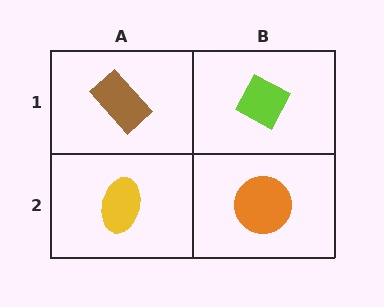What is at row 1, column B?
A lime diamond.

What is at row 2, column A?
A yellow ellipse.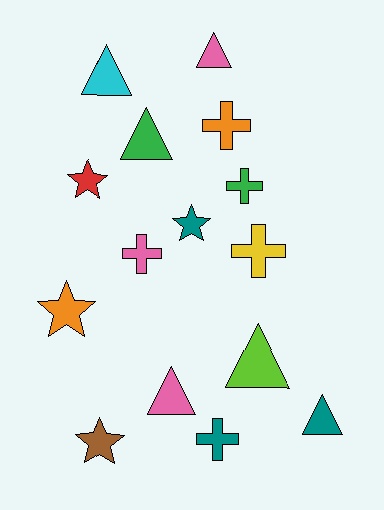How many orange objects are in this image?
There are 2 orange objects.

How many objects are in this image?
There are 15 objects.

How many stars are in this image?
There are 4 stars.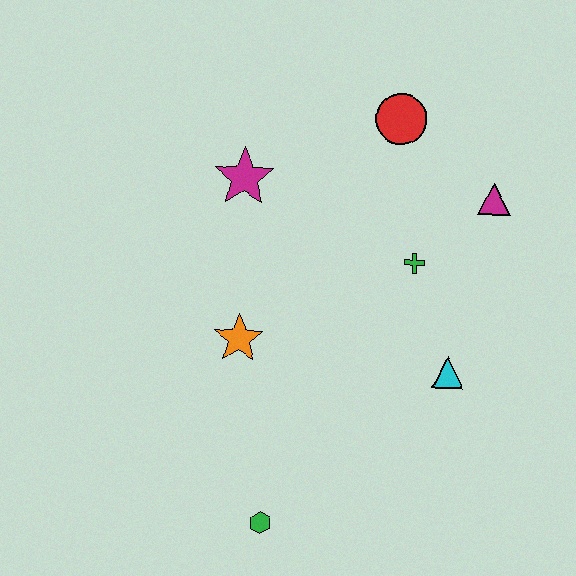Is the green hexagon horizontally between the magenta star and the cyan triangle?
Yes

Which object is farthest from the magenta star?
The green hexagon is farthest from the magenta star.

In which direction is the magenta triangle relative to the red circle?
The magenta triangle is to the right of the red circle.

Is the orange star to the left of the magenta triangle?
Yes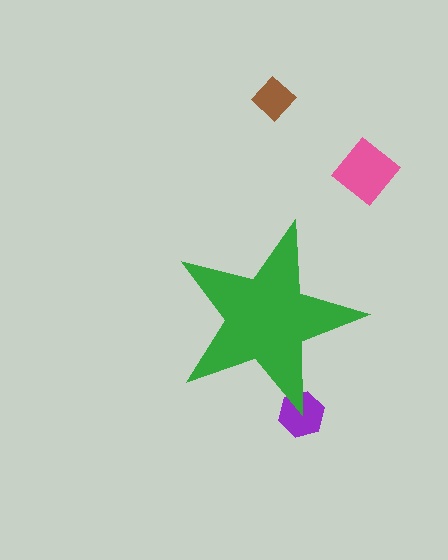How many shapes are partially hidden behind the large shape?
1 shape is partially hidden.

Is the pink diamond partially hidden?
No, the pink diamond is fully visible.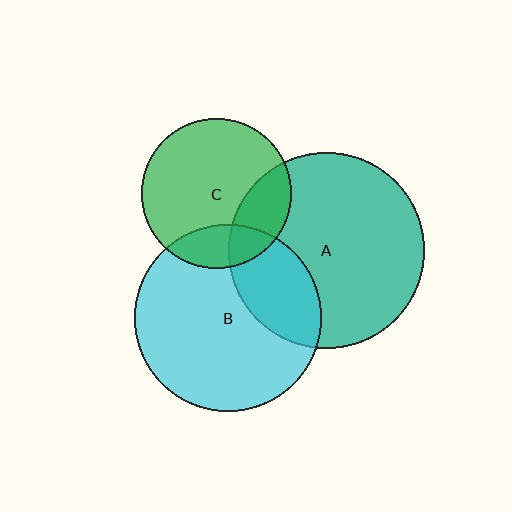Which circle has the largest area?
Circle A (teal).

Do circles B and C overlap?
Yes.